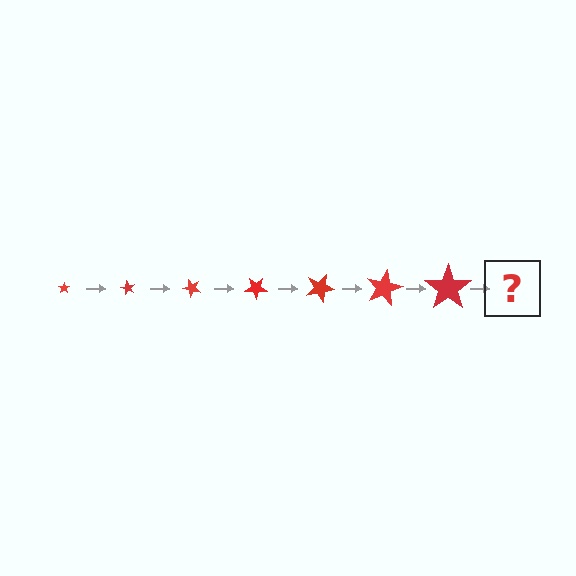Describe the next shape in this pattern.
It should be a star, larger than the previous one and rotated 420 degrees from the start.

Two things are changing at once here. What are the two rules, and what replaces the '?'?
The two rules are that the star grows larger each step and it rotates 60 degrees each step. The '?' should be a star, larger than the previous one and rotated 420 degrees from the start.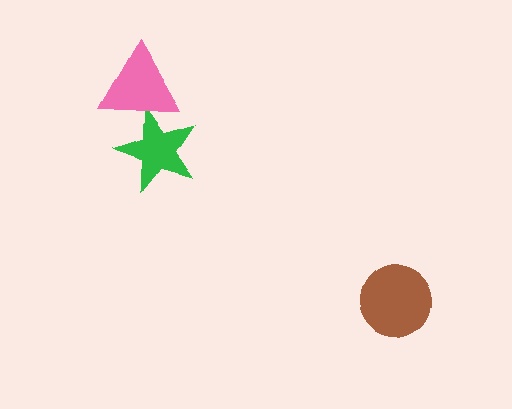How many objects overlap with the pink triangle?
1 object overlaps with the pink triangle.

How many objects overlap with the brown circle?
0 objects overlap with the brown circle.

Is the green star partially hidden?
Yes, it is partially covered by another shape.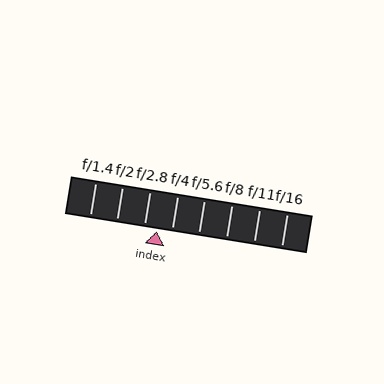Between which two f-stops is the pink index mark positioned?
The index mark is between f/2.8 and f/4.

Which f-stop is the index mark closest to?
The index mark is closest to f/2.8.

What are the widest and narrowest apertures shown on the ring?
The widest aperture shown is f/1.4 and the narrowest is f/16.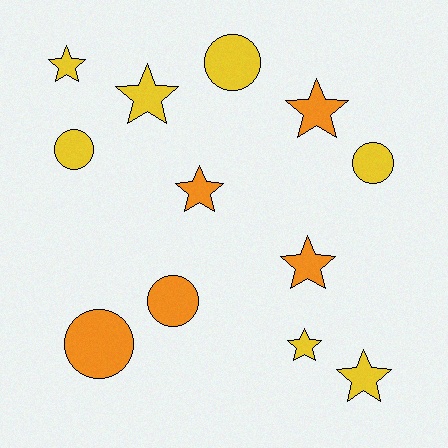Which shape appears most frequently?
Star, with 7 objects.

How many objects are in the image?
There are 12 objects.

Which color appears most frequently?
Yellow, with 7 objects.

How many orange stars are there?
There are 3 orange stars.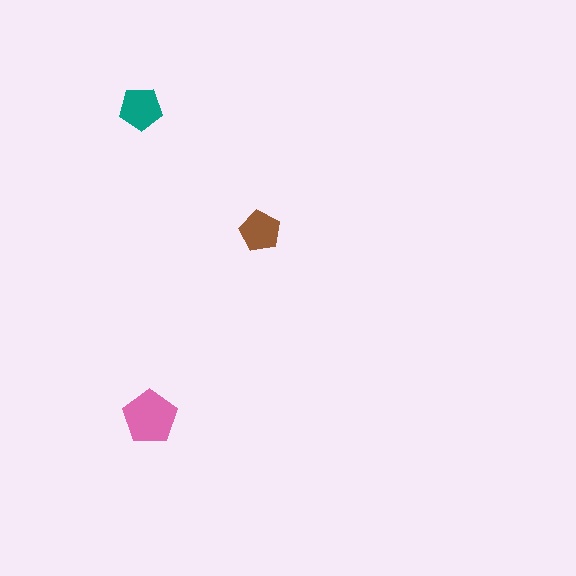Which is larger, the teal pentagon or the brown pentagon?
The teal one.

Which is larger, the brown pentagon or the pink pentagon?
The pink one.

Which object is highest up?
The teal pentagon is topmost.